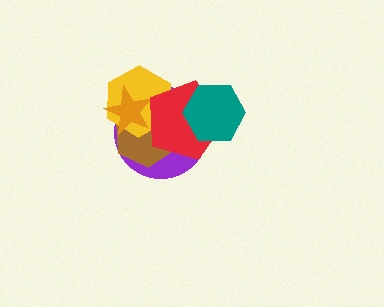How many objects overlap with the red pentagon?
5 objects overlap with the red pentagon.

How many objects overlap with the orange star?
4 objects overlap with the orange star.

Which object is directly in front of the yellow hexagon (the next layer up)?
The orange star is directly in front of the yellow hexagon.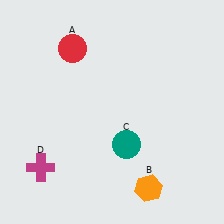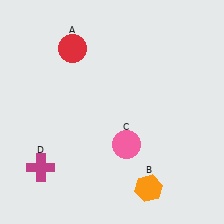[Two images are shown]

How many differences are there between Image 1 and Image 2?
There is 1 difference between the two images.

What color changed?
The circle (C) changed from teal in Image 1 to pink in Image 2.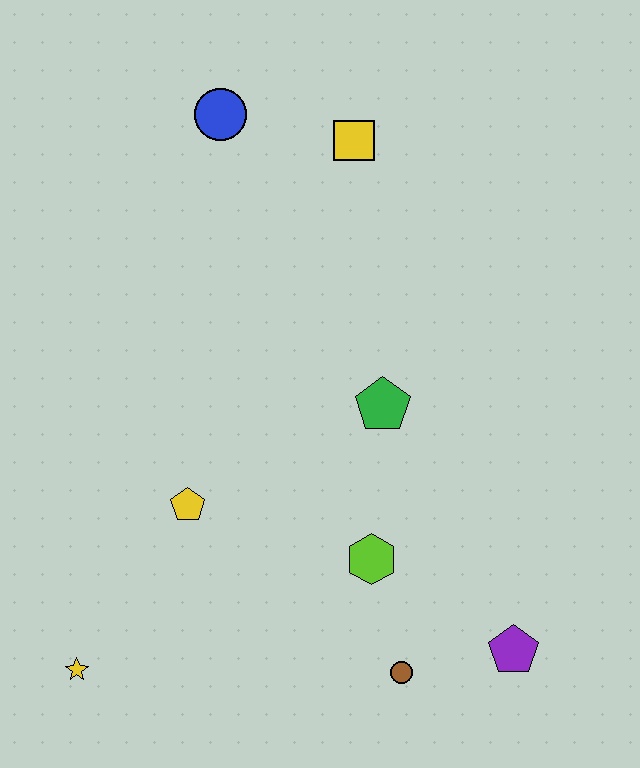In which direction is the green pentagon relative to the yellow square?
The green pentagon is below the yellow square.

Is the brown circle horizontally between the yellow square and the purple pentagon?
Yes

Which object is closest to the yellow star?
The yellow pentagon is closest to the yellow star.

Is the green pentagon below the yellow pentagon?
No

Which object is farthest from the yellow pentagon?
The yellow square is farthest from the yellow pentagon.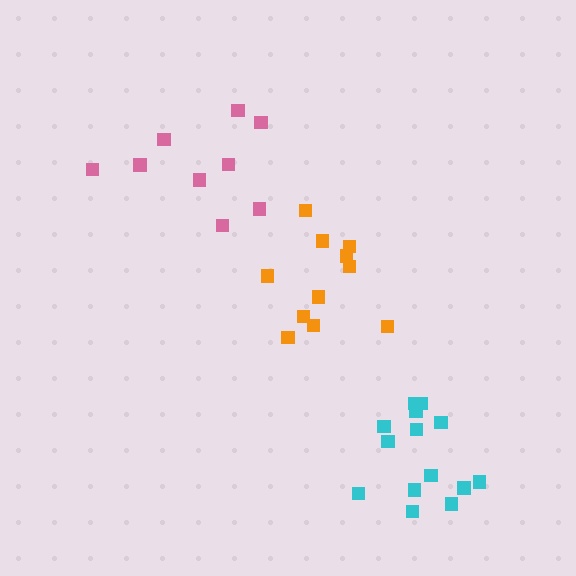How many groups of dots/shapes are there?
There are 3 groups.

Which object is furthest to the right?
The cyan cluster is rightmost.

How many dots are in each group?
Group 1: 9 dots, Group 2: 11 dots, Group 3: 14 dots (34 total).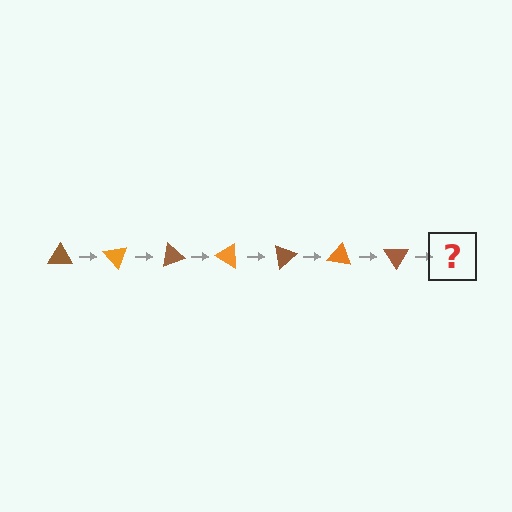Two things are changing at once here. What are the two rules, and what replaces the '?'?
The two rules are that it rotates 50 degrees each step and the color cycles through brown and orange. The '?' should be an orange triangle, rotated 350 degrees from the start.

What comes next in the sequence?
The next element should be an orange triangle, rotated 350 degrees from the start.